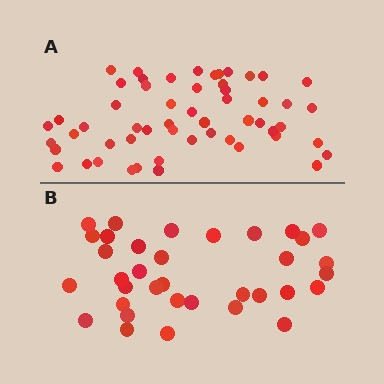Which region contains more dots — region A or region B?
Region A (the top region) has more dots.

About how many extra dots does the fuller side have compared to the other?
Region A has approximately 20 more dots than region B.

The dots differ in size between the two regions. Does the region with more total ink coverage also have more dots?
No. Region B has more total ink coverage because its dots are larger, but region A actually contains more individual dots. Total area can be misleading — the number of items is what matters here.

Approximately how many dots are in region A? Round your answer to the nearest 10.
About 60 dots. (The exact count is 55, which rounds to 60.)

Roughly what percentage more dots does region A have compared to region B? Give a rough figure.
About 55% more.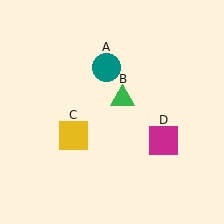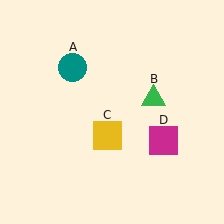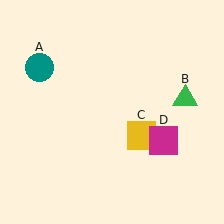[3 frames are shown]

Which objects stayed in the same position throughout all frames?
Magenta square (object D) remained stationary.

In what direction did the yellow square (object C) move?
The yellow square (object C) moved right.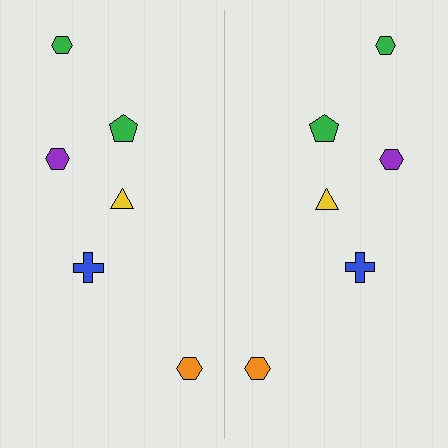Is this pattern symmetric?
Yes, this pattern has bilateral (reflection) symmetry.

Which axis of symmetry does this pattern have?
The pattern has a vertical axis of symmetry running through the center of the image.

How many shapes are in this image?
There are 12 shapes in this image.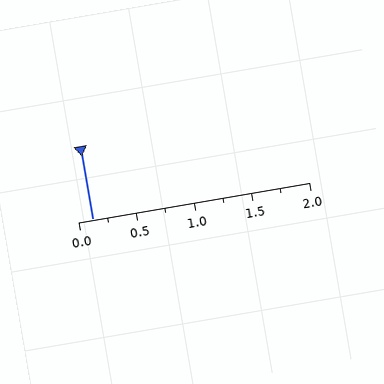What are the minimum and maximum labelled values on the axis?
The axis runs from 0.0 to 2.0.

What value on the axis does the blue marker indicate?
The marker indicates approximately 0.12.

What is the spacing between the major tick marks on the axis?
The major ticks are spaced 0.5 apart.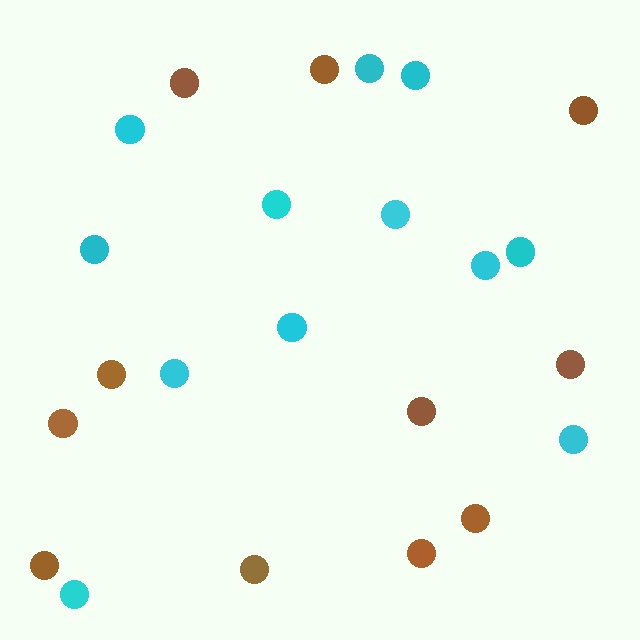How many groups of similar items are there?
There are 2 groups: one group of cyan circles (12) and one group of brown circles (11).